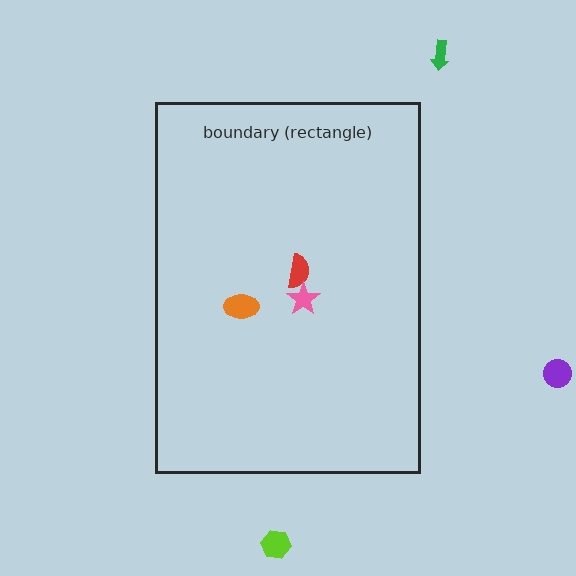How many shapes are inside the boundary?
3 inside, 3 outside.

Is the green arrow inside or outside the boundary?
Outside.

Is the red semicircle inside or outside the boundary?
Inside.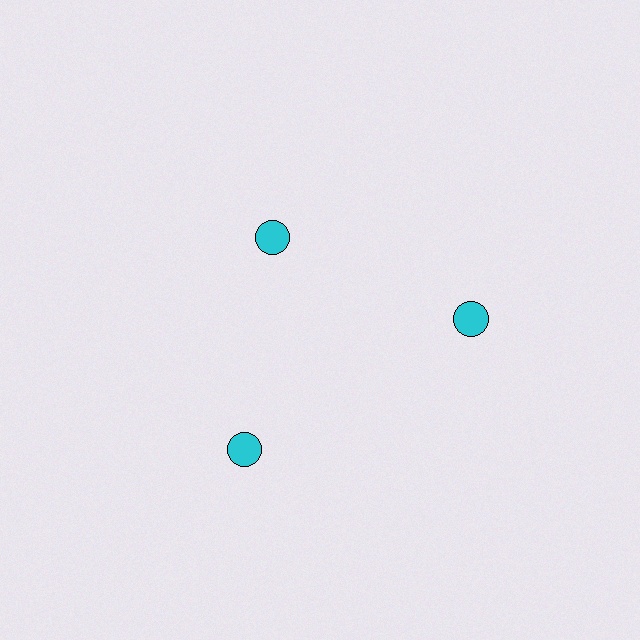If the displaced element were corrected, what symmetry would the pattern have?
It would have 3-fold rotational symmetry — the pattern would map onto itself every 120 degrees.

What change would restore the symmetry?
The symmetry would be restored by moving it outward, back onto the ring so that all 3 circles sit at equal angles and equal distance from the center.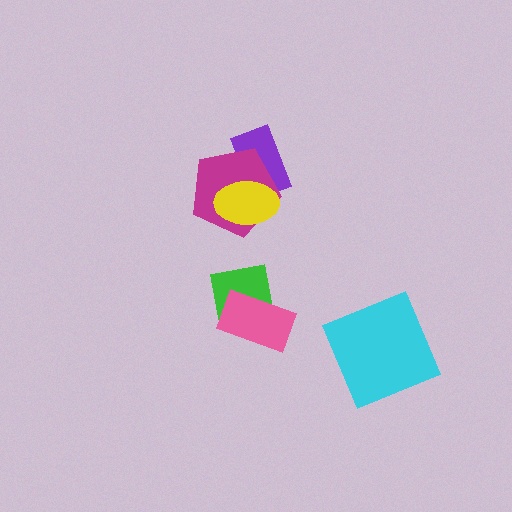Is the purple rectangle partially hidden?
Yes, it is partially covered by another shape.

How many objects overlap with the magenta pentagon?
2 objects overlap with the magenta pentagon.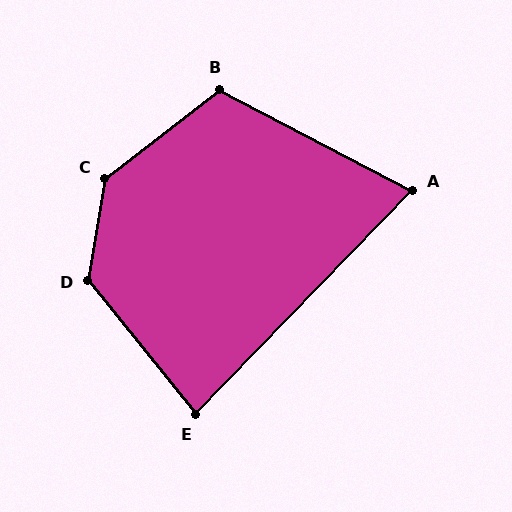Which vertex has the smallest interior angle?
A, at approximately 73 degrees.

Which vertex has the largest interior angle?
C, at approximately 137 degrees.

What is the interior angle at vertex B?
Approximately 115 degrees (obtuse).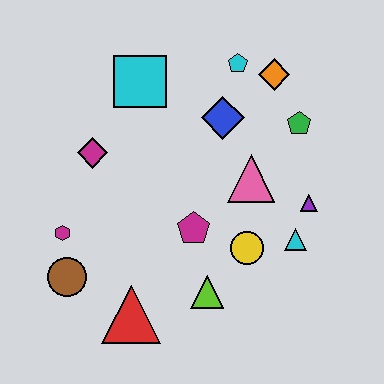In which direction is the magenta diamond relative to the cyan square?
The magenta diamond is below the cyan square.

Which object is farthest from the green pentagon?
The brown circle is farthest from the green pentagon.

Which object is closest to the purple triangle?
The cyan triangle is closest to the purple triangle.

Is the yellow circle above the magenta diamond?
No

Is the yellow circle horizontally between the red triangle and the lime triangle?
No